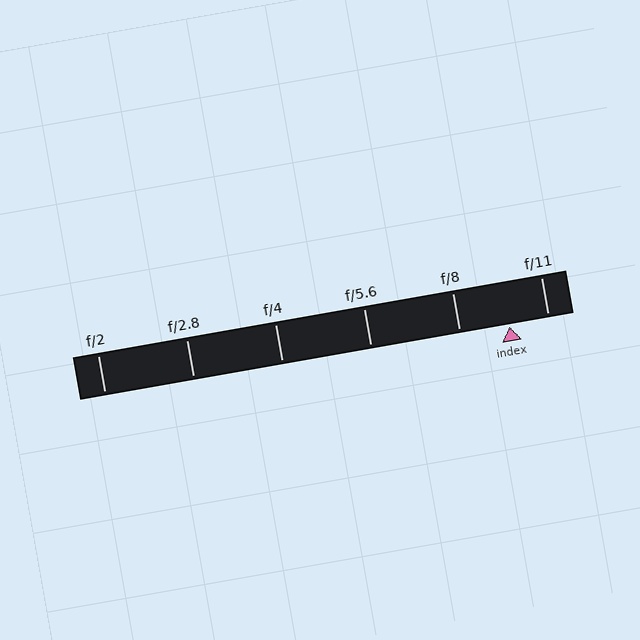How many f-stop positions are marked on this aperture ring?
There are 6 f-stop positions marked.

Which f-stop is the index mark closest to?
The index mark is closest to f/11.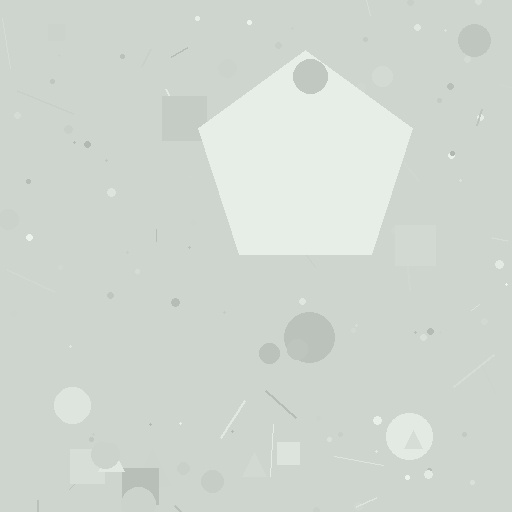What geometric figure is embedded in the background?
A pentagon is embedded in the background.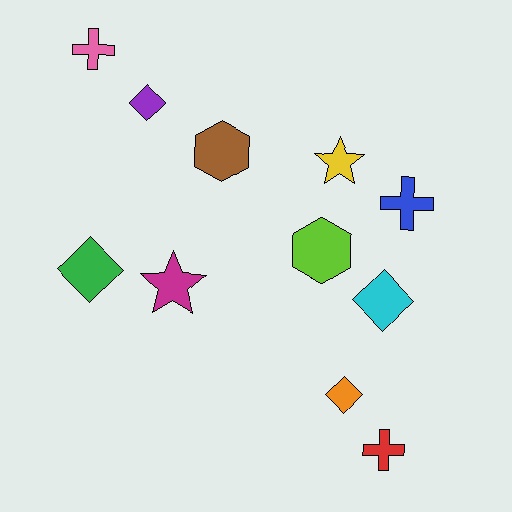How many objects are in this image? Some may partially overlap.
There are 11 objects.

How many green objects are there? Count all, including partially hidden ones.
There is 1 green object.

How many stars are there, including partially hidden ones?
There are 2 stars.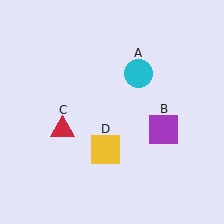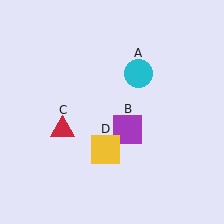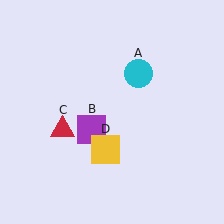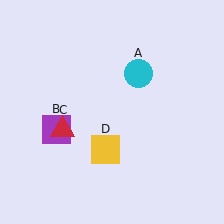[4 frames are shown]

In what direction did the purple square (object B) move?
The purple square (object B) moved left.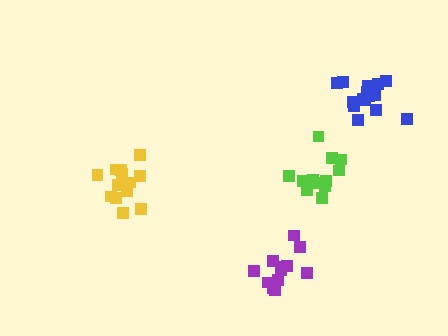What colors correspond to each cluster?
The clusters are colored: lime, purple, blue, yellow.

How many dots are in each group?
Group 1: 13 dots, Group 2: 13 dots, Group 3: 17 dots, Group 4: 13 dots (56 total).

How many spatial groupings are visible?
There are 4 spatial groupings.